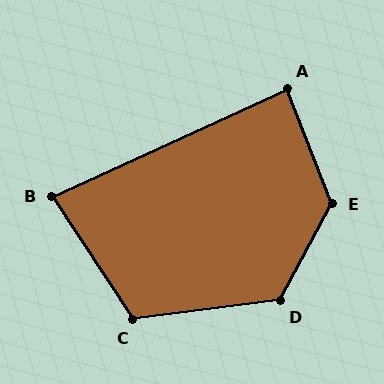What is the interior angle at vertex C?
Approximately 116 degrees (obtuse).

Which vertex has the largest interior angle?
E, at approximately 131 degrees.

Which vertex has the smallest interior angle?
B, at approximately 81 degrees.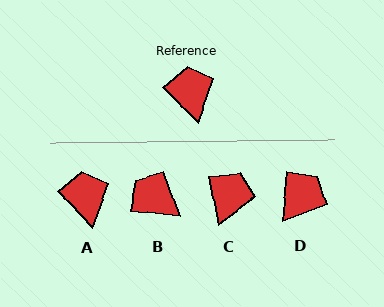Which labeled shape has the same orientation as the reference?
A.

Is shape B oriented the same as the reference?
No, it is off by about 39 degrees.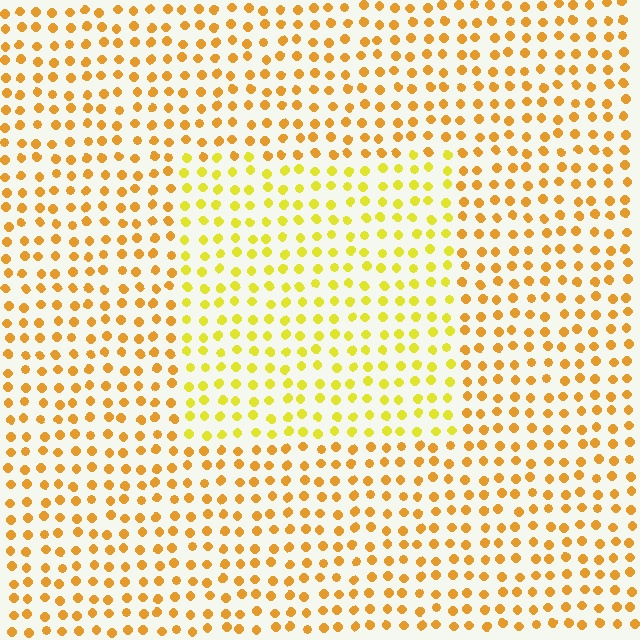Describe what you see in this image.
The image is filled with small orange elements in a uniform arrangement. A rectangle-shaped region is visible where the elements are tinted to a slightly different hue, forming a subtle color boundary.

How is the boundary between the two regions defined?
The boundary is defined purely by a slight shift in hue (about 26 degrees). Spacing, size, and orientation are identical on both sides.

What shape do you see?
I see a rectangle.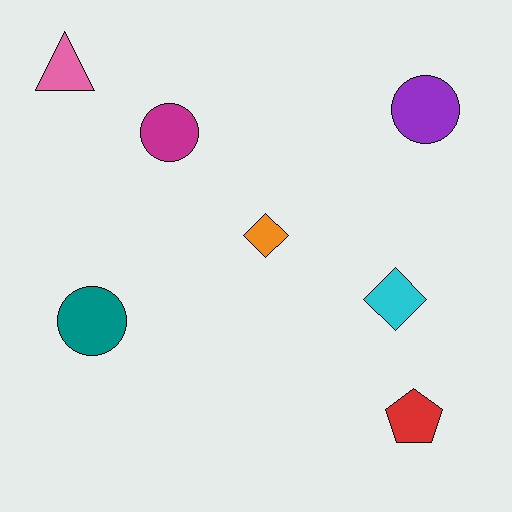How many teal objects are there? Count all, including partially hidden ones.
There is 1 teal object.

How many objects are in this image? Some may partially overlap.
There are 7 objects.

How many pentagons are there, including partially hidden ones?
There is 1 pentagon.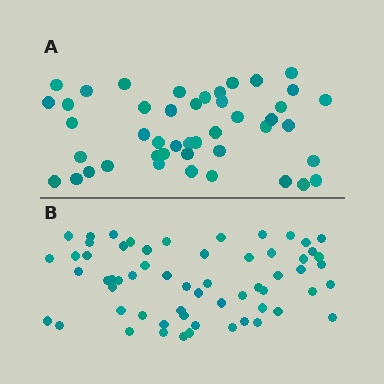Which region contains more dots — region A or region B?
Region B (the bottom region) has more dots.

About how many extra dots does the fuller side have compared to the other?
Region B has approximately 15 more dots than region A.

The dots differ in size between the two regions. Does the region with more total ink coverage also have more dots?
No. Region A has more total ink coverage because its dots are larger, but region B actually contains more individual dots. Total area can be misleading — the number of items is what matters here.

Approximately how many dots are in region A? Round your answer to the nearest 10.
About 40 dots. (The exact count is 45, which rounds to 40.)